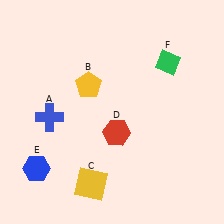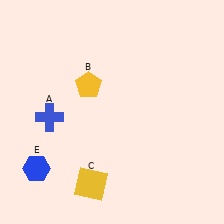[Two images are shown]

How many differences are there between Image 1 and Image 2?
There are 2 differences between the two images.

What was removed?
The green diamond (F), the red hexagon (D) were removed in Image 2.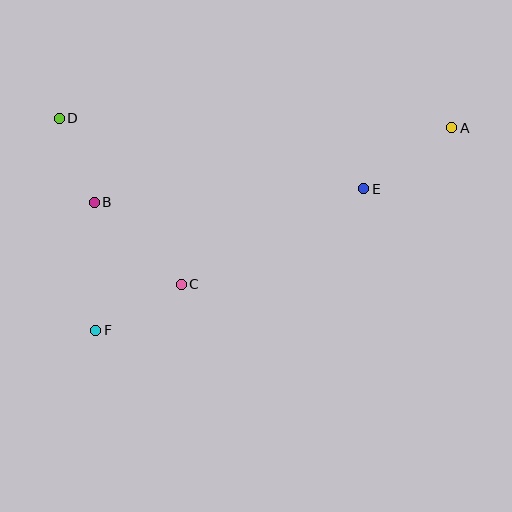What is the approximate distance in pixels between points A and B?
The distance between A and B is approximately 365 pixels.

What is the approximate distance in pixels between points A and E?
The distance between A and E is approximately 107 pixels.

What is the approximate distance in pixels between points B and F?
The distance between B and F is approximately 128 pixels.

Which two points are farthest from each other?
Points A and F are farthest from each other.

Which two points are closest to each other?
Points B and D are closest to each other.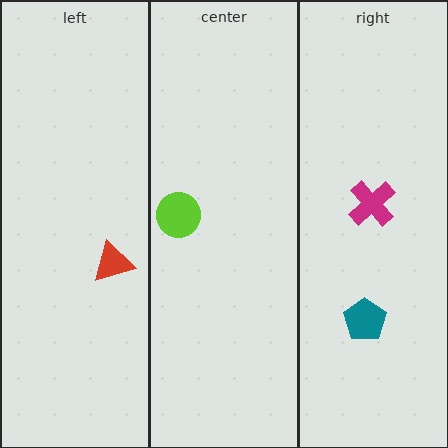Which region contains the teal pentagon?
The right region.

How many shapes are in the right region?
2.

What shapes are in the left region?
The red triangle.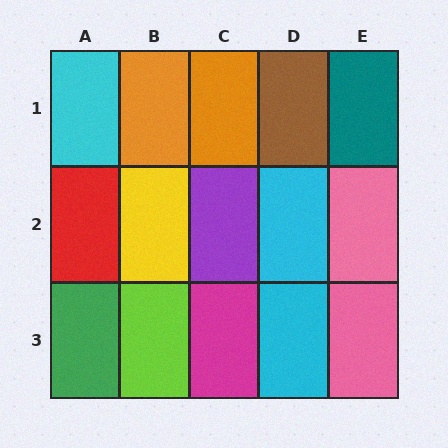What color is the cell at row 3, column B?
Lime.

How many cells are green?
1 cell is green.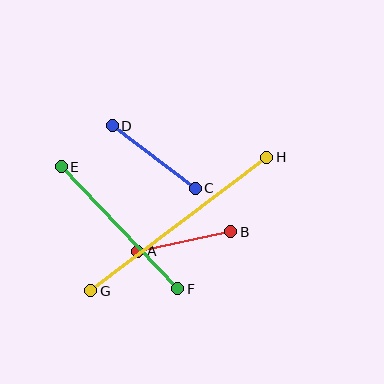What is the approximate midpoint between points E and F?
The midpoint is at approximately (120, 228) pixels.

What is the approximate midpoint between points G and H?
The midpoint is at approximately (179, 224) pixels.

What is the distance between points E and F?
The distance is approximately 169 pixels.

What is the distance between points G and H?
The distance is approximately 221 pixels.